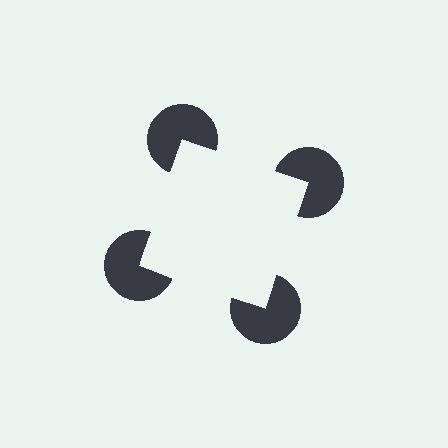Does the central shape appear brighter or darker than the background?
It typically appears slightly brighter than the background, even though no actual brightness change is drawn.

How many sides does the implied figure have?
4 sides.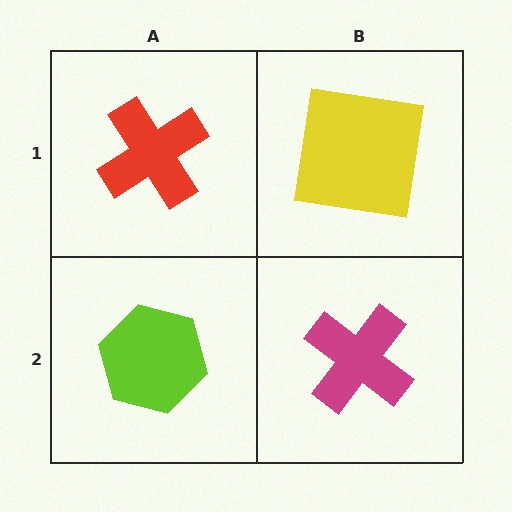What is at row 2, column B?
A magenta cross.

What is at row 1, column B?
A yellow square.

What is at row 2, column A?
A lime hexagon.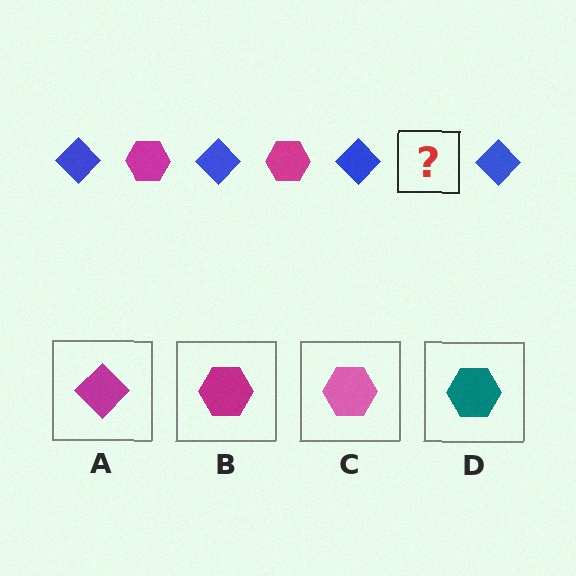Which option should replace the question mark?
Option B.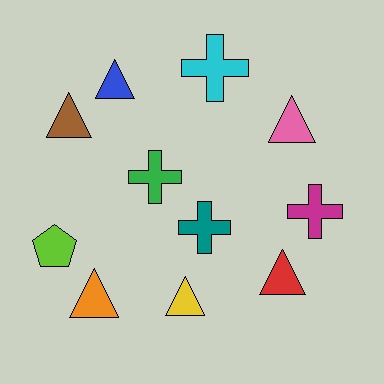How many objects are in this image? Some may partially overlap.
There are 11 objects.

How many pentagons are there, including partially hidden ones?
There is 1 pentagon.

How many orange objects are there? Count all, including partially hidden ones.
There is 1 orange object.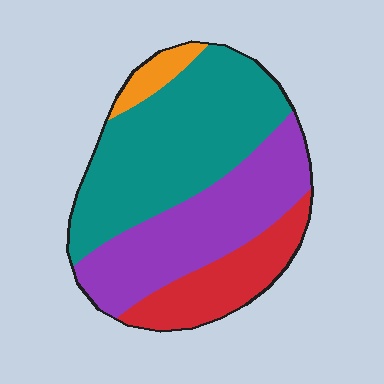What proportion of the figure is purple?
Purple takes up about one third (1/3) of the figure.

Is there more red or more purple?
Purple.